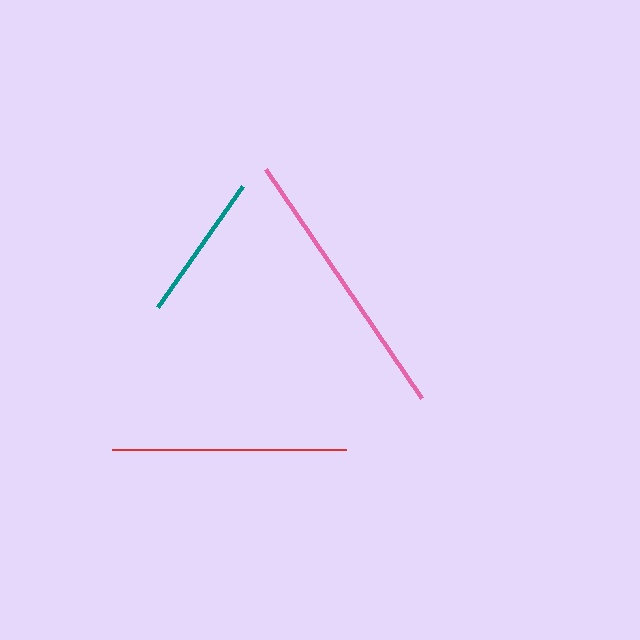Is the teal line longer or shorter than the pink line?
The pink line is longer than the teal line.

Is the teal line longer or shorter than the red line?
The red line is longer than the teal line.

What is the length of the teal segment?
The teal segment is approximately 147 pixels long.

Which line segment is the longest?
The pink line is the longest at approximately 277 pixels.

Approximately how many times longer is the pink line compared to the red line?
The pink line is approximately 1.2 times the length of the red line.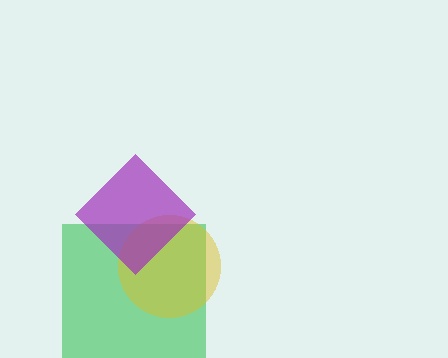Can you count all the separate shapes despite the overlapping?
Yes, there are 3 separate shapes.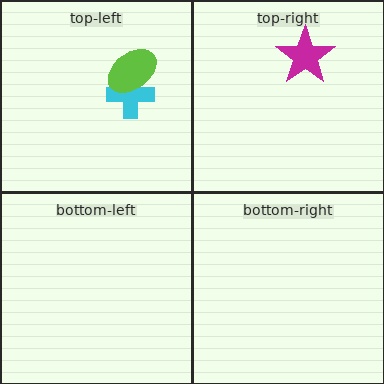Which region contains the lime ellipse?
The top-left region.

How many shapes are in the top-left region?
2.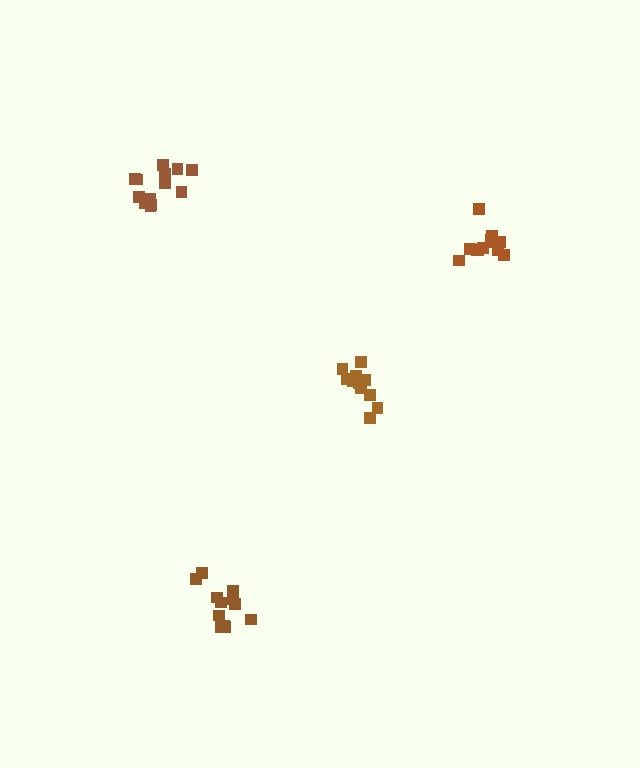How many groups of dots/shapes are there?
There are 4 groups.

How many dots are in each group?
Group 1: 12 dots, Group 2: 12 dots, Group 3: 11 dots, Group 4: 13 dots (48 total).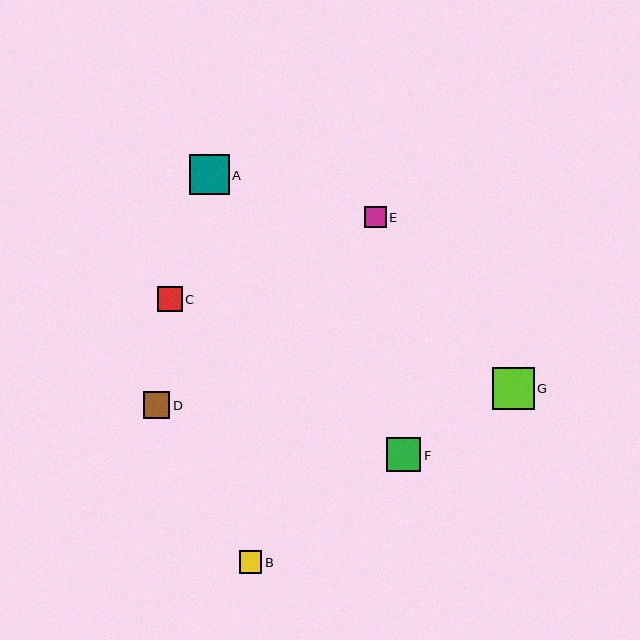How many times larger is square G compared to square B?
Square G is approximately 1.9 times the size of square B.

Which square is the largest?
Square G is the largest with a size of approximately 42 pixels.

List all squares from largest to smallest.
From largest to smallest: G, A, F, D, C, B, E.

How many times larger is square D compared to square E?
Square D is approximately 1.2 times the size of square E.